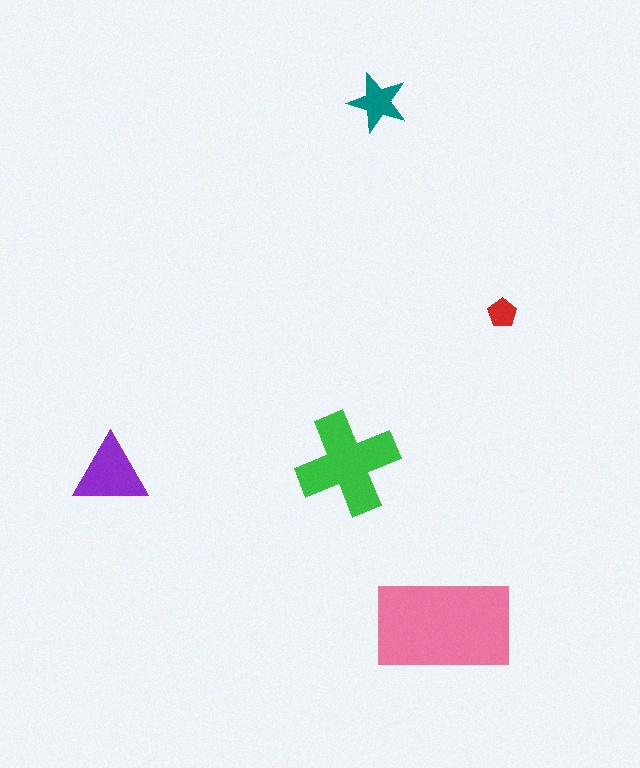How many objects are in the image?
There are 5 objects in the image.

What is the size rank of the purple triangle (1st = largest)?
3rd.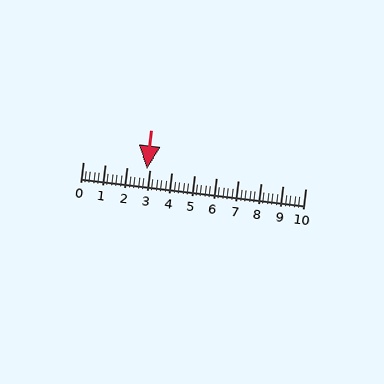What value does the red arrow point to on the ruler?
The red arrow points to approximately 2.9.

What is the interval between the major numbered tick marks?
The major tick marks are spaced 1 units apart.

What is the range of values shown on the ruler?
The ruler shows values from 0 to 10.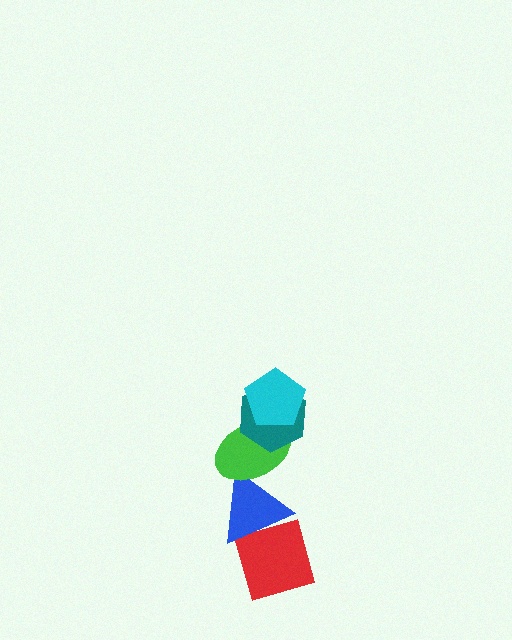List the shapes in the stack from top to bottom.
From top to bottom: the cyan pentagon, the teal hexagon, the green ellipse, the blue triangle, the red diamond.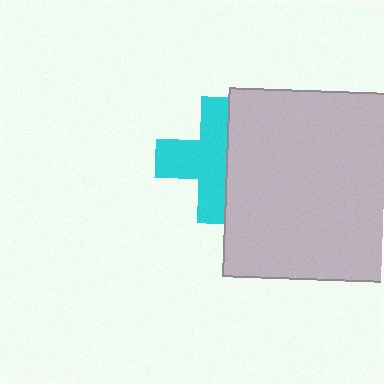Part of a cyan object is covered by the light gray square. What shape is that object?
It is a cross.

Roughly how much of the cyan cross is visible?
About half of it is visible (roughly 62%).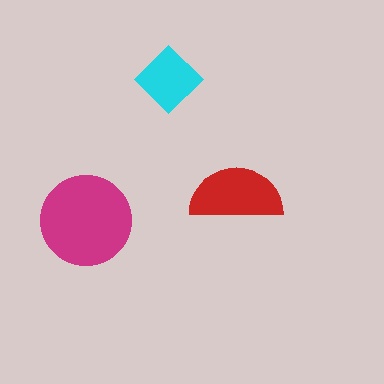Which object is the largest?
The magenta circle.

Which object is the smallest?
The cyan diamond.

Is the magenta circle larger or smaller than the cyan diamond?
Larger.